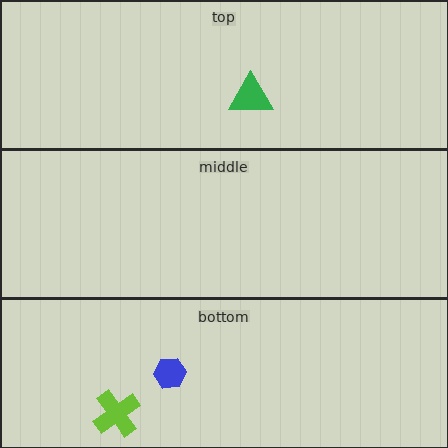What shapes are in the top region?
The green triangle.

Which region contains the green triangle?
The top region.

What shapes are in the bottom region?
The blue hexagon, the lime cross.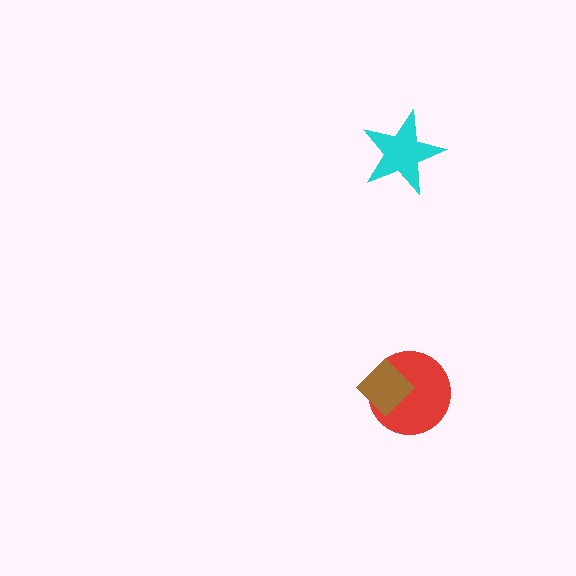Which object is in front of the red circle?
The brown diamond is in front of the red circle.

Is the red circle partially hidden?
Yes, it is partially covered by another shape.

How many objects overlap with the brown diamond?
1 object overlaps with the brown diamond.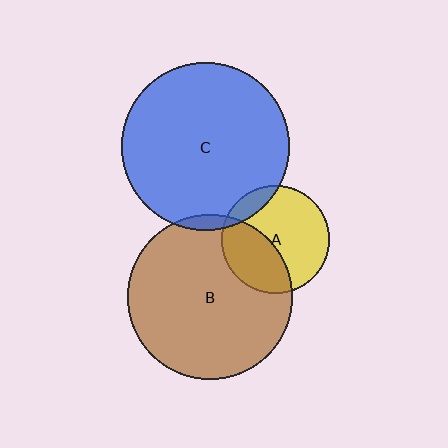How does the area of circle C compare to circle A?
Approximately 2.4 times.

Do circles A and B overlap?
Yes.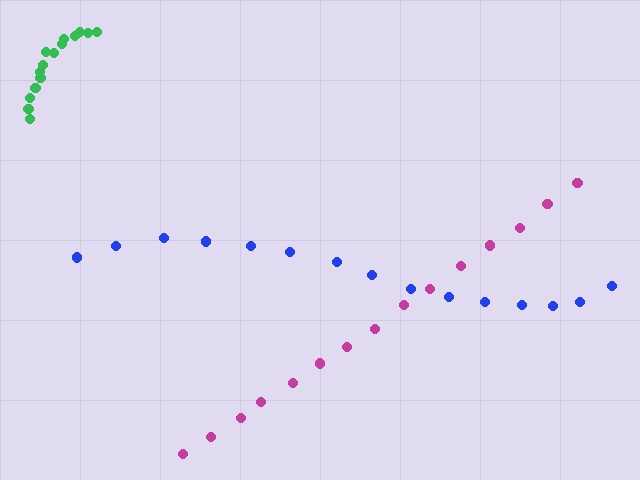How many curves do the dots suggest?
There are 3 distinct paths.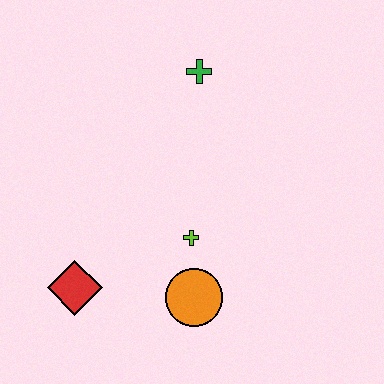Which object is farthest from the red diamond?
The green cross is farthest from the red diamond.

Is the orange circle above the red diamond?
No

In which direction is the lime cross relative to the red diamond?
The lime cross is to the right of the red diamond.